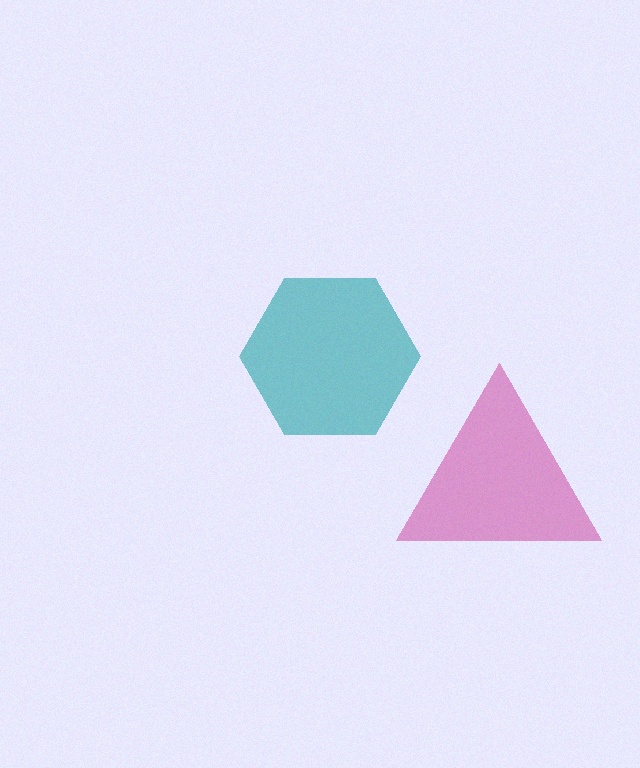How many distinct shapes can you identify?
There are 2 distinct shapes: a teal hexagon, a magenta triangle.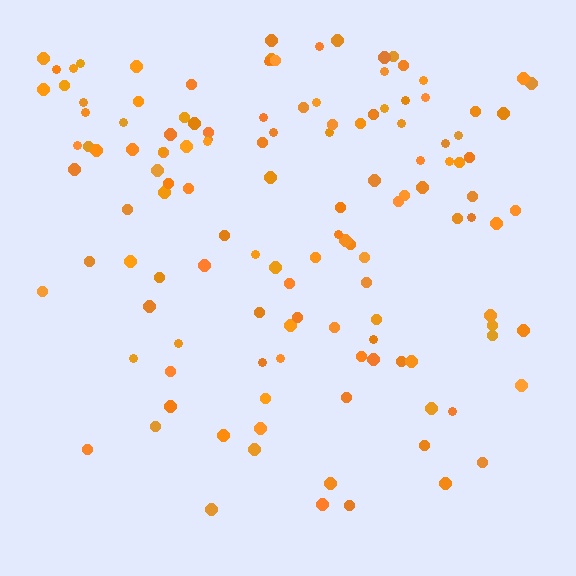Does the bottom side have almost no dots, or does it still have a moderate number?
Still a moderate number, just noticeably fewer than the top.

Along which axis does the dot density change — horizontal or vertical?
Vertical.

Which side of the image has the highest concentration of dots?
The top.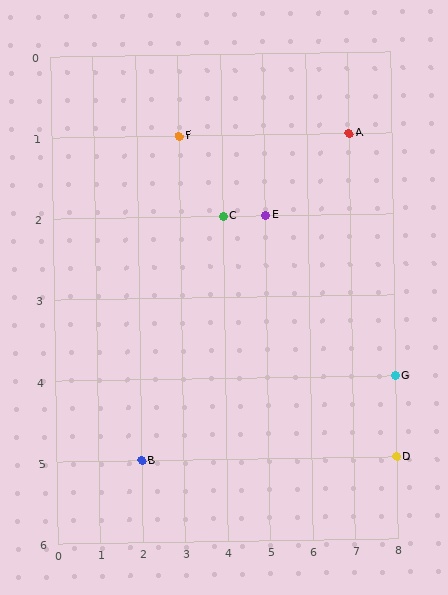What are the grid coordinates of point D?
Point D is at grid coordinates (8, 5).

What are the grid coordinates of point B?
Point B is at grid coordinates (2, 5).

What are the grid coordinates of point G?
Point G is at grid coordinates (8, 4).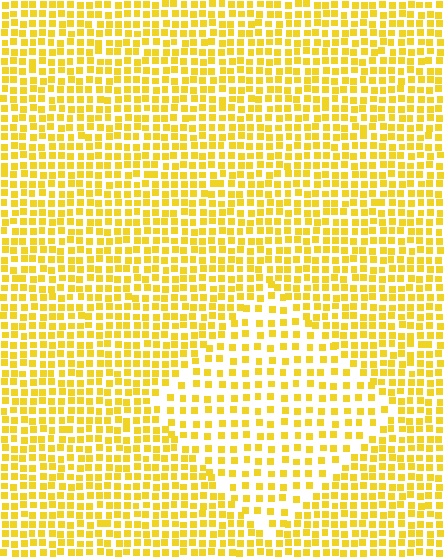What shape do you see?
I see a diamond.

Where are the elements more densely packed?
The elements are more densely packed outside the diamond boundary.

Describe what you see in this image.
The image contains small yellow elements arranged at two different densities. A diamond-shaped region is visible where the elements are less densely packed than the surrounding area.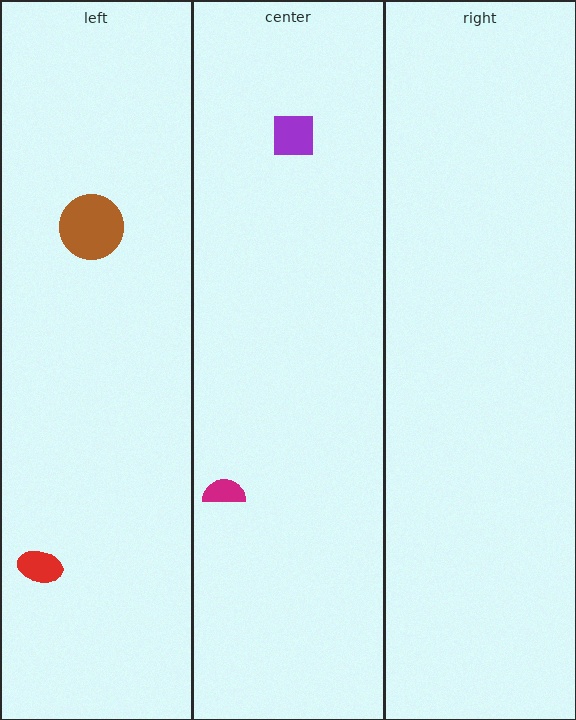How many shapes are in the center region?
2.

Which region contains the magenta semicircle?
The center region.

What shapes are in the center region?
The purple square, the magenta semicircle.